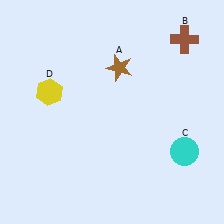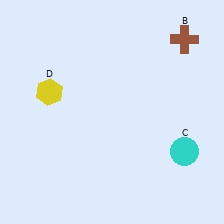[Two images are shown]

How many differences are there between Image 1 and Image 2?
There is 1 difference between the two images.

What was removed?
The brown star (A) was removed in Image 2.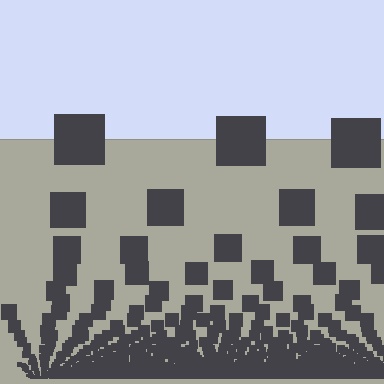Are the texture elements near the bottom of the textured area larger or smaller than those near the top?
Smaller. The gradient is inverted — elements near the bottom are smaller and denser.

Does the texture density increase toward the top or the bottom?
Density increases toward the bottom.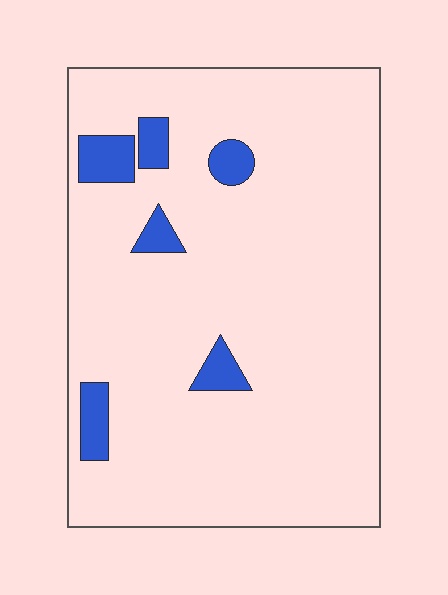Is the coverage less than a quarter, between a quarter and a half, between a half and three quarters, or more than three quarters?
Less than a quarter.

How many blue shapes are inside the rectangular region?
6.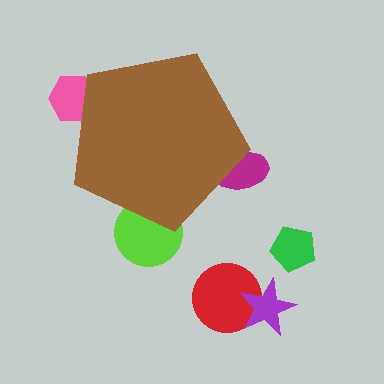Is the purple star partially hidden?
No, the purple star is fully visible.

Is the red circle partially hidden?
No, the red circle is fully visible.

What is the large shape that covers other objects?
A brown pentagon.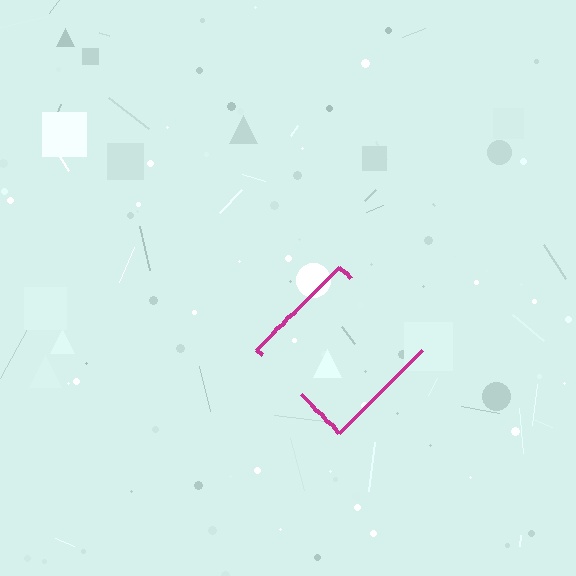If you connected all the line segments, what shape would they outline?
They would outline a diamond.